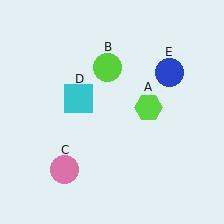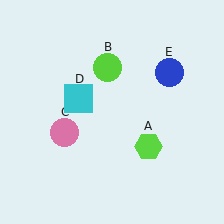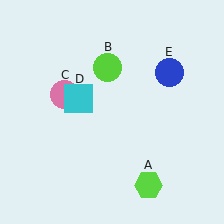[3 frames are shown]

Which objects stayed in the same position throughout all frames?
Lime circle (object B) and cyan square (object D) and blue circle (object E) remained stationary.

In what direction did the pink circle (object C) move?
The pink circle (object C) moved up.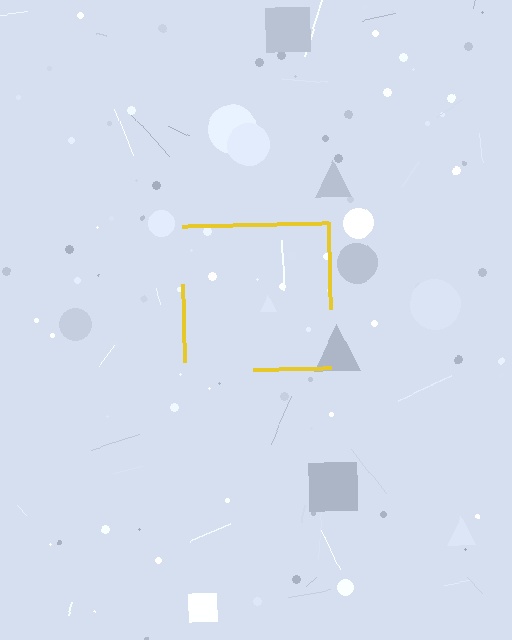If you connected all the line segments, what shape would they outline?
They would outline a square.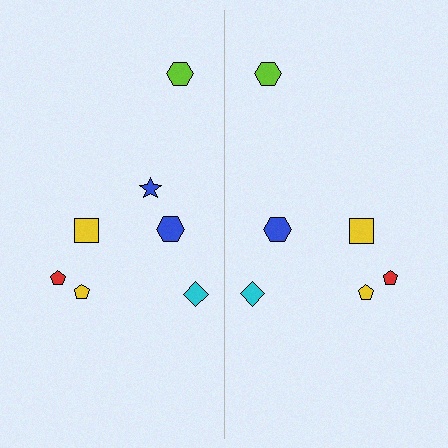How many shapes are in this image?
There are 13 shapes in this image.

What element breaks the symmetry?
A blue star is missing from the right side.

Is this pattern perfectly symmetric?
No, the pattern is not perfectly symmetric. A blue star is missing from the right side.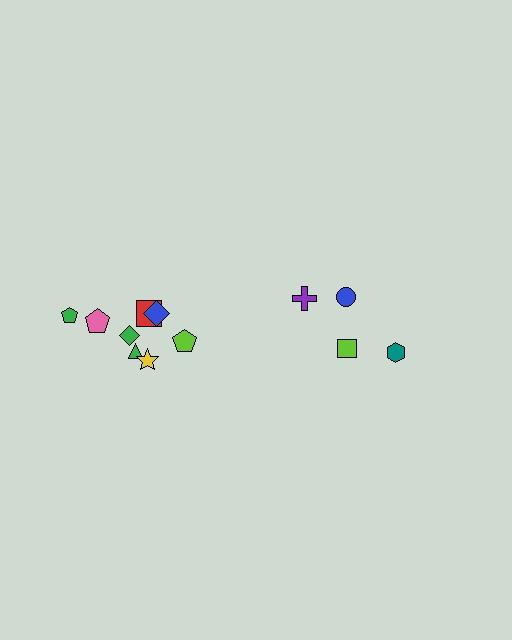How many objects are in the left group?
There are 8 objects.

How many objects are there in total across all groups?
There are 12 objects.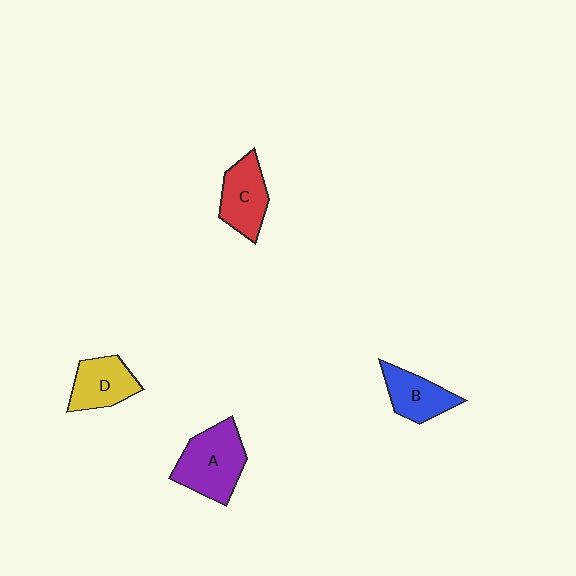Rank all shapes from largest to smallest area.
From largest to smallest: A (purple), C (red), D (yellow), B (blue).